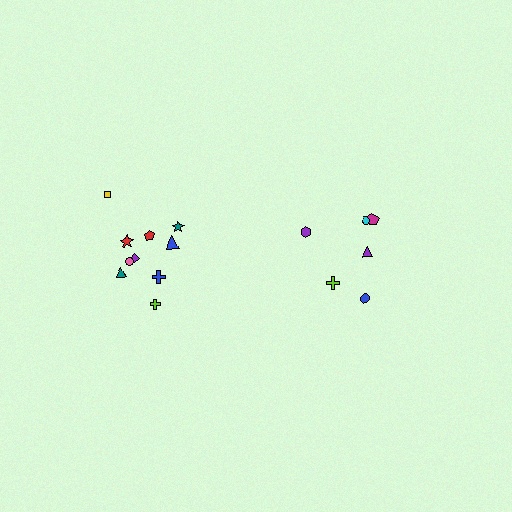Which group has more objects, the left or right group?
The left group.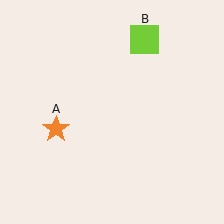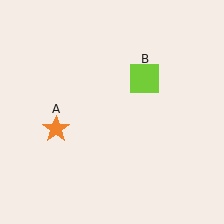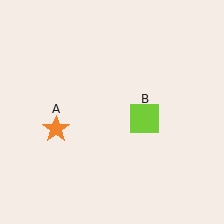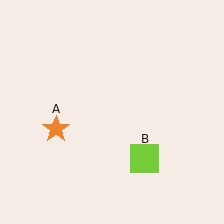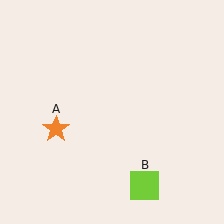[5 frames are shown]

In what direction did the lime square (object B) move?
The lime square (object B) moved down.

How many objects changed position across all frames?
1 object changed position: lime square (object B).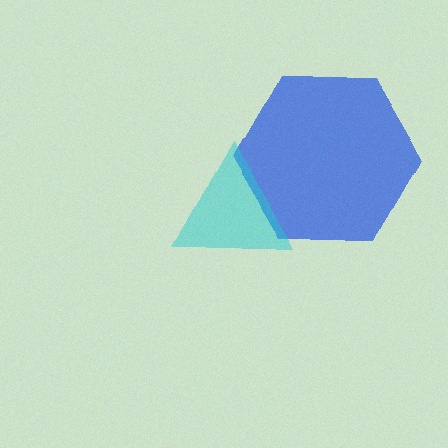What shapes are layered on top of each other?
The layered shapes are: a blue hexagon, a cyan triangle.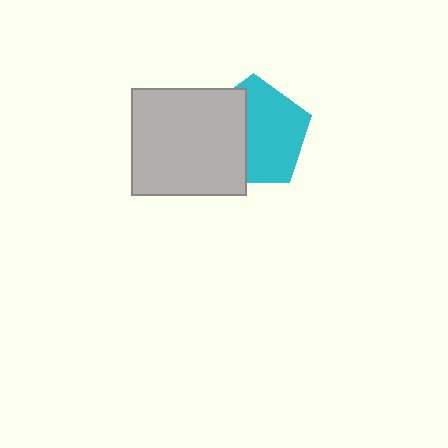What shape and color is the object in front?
The object in front is a light gray rectangle.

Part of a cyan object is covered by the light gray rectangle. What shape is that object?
It is a pentagon.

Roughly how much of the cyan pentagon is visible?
About half of it is visible (roughly 59%).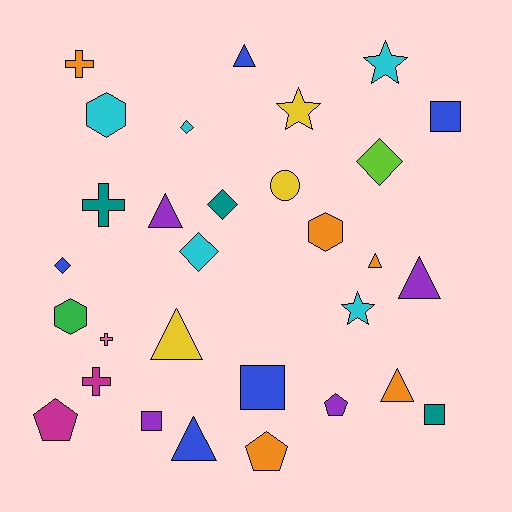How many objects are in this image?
There are 30 objects.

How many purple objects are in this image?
There are 4 purple objects.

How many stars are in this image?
There are 3 stars.